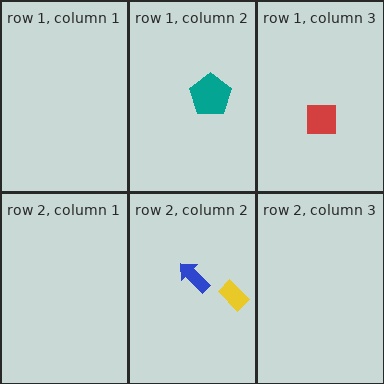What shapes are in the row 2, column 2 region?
The yellow rectangle, the blue arrow.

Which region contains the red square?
The row 1, column 3 region.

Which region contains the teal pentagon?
The row 1, column 2 region.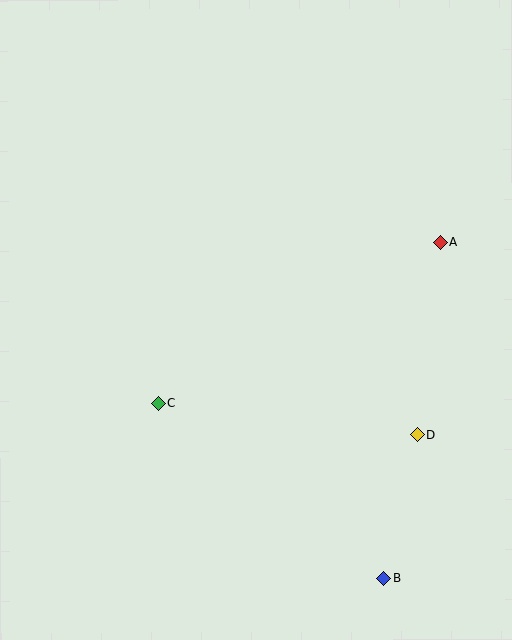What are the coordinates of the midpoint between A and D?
The midpoint between A and D is at (429, 339).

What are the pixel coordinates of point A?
Point A is at (440, 242).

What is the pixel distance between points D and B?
The distance between D and B is 147 pixels.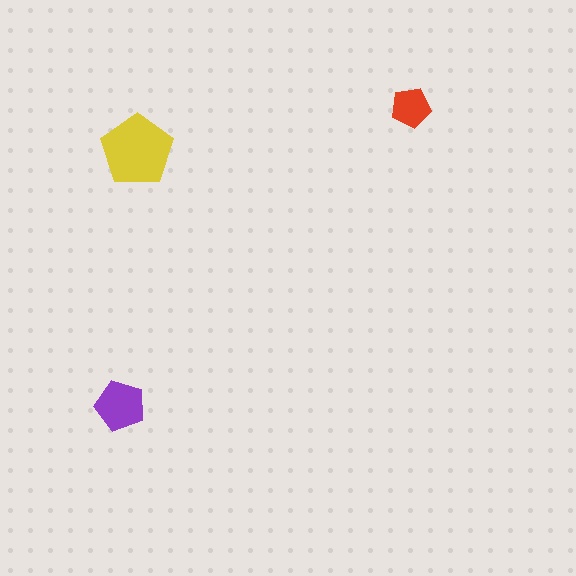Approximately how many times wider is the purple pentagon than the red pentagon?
About 1.5 times wider.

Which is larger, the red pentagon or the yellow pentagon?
The yellow one.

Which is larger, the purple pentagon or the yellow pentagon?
The yellow one.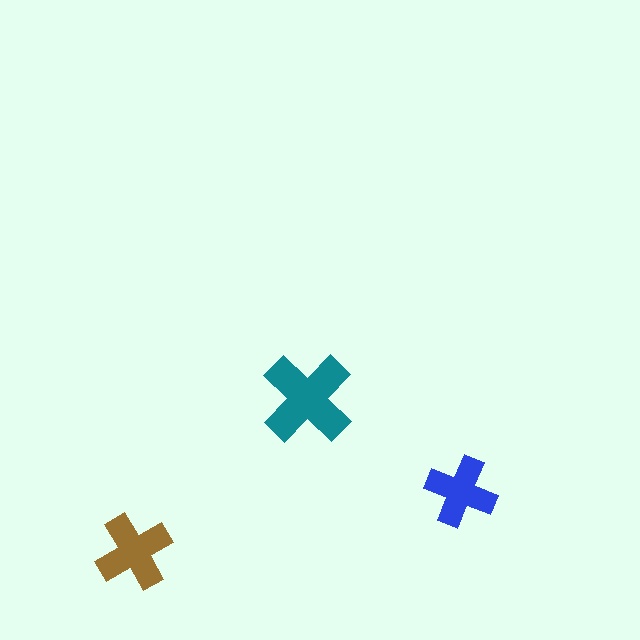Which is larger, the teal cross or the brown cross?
The teal one.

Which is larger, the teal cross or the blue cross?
The teal one.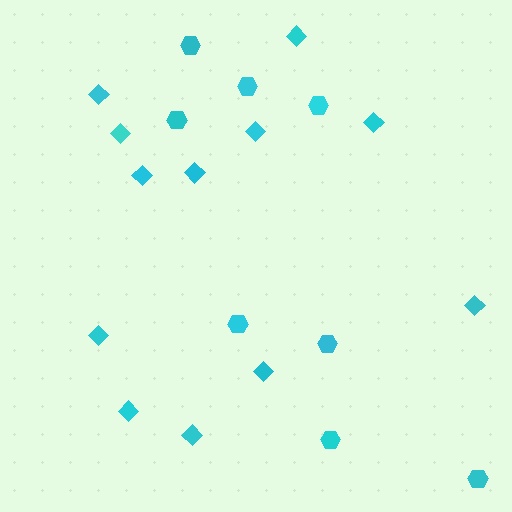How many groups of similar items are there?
There are 2 groups: one group of hexagons (8) and one group of diamonds (12).